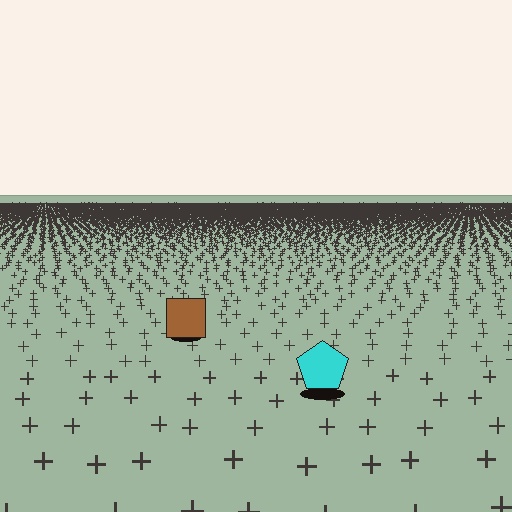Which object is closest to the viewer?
The cyan pentagon is closest. The texture marks near it are larger and more spread out.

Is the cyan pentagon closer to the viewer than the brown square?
Yes. The cyan pentagon is closer — you can tell from the texture gradient: the ground texture is coarser near it.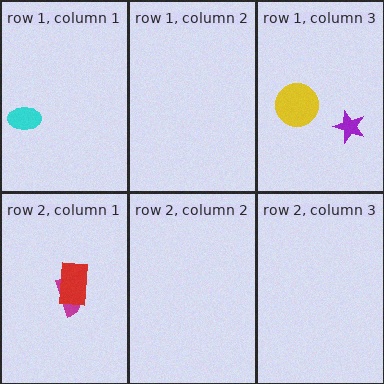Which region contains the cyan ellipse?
The row 1, column 1 region.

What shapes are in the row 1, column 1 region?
The cyan ellipse.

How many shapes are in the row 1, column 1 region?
1.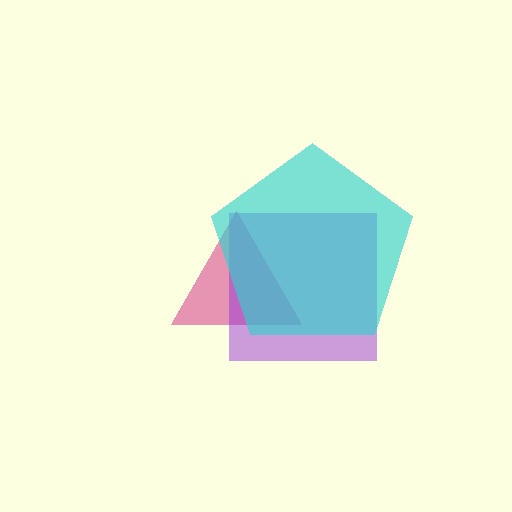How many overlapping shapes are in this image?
There are 3 overlapping shapes in the image.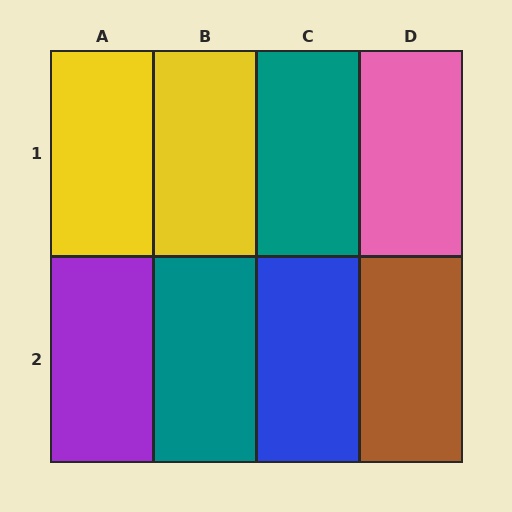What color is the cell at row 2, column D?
Brown.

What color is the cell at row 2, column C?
Blue.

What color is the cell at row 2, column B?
Teal.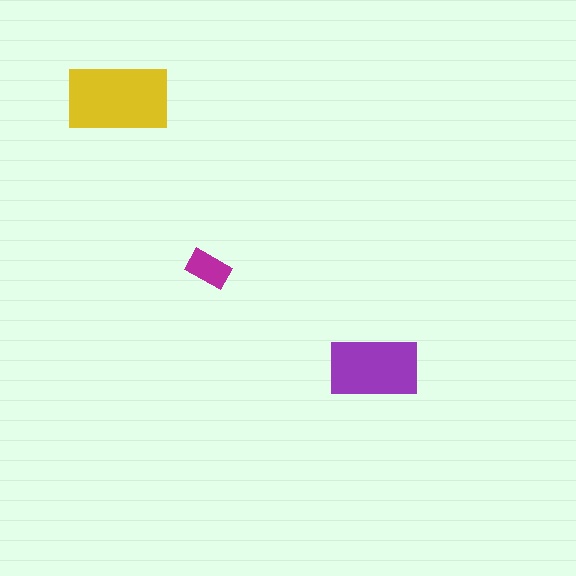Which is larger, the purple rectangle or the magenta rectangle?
The purple one.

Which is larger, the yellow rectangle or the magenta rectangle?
The yellow one.